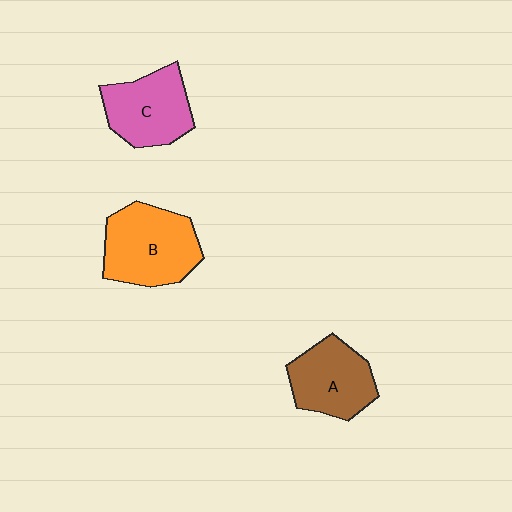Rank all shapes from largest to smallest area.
From largest to smallest: B (orange), C (pink), A (brown).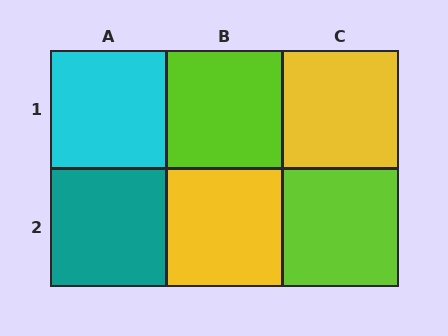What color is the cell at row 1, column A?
Cyan.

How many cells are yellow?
2 cells are yellow.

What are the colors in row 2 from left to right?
Teal, yellow, lime.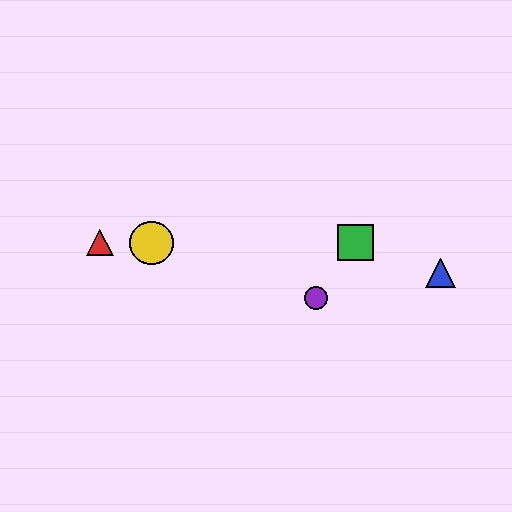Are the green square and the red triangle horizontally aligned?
Yes, both are at y≈243.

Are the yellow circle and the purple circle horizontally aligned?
No, the yellow circle is at y≈243 and the purple circle is at y≈298.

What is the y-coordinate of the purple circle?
The purple circle is at y≈298.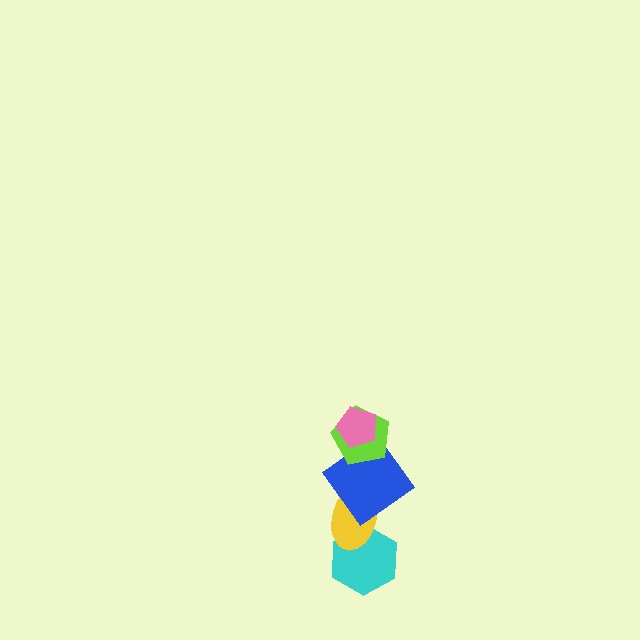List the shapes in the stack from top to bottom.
From top to bottom: the pink pentagon, the lime pentagon, the blue diamond, the yellow ellipse, the cyan hexagon.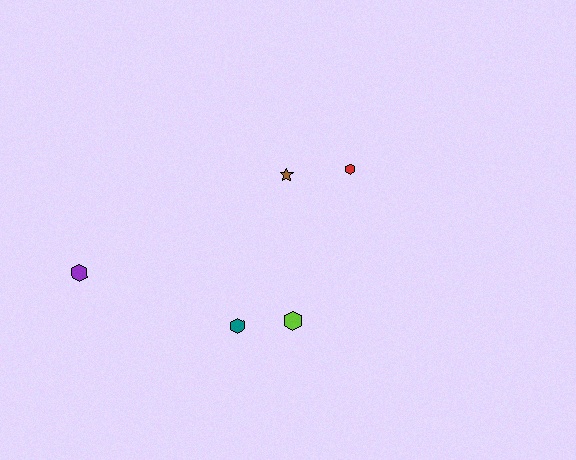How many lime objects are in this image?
There is 1 lime object.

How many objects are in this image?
There are 5 objects.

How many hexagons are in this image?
There are 4 hexagons.